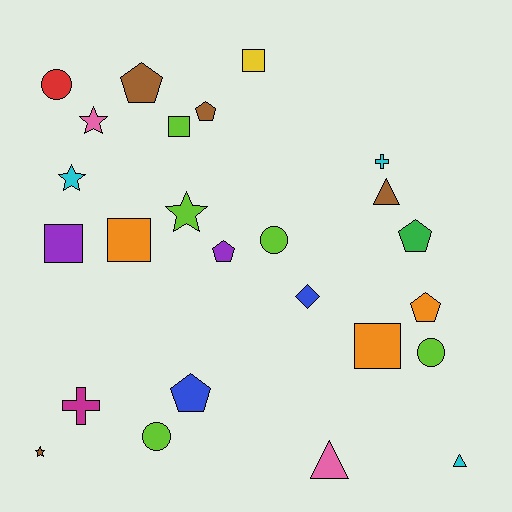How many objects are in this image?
There are 25 objects.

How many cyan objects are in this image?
There are 3 cyan objects.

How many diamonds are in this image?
There is 1 diamond.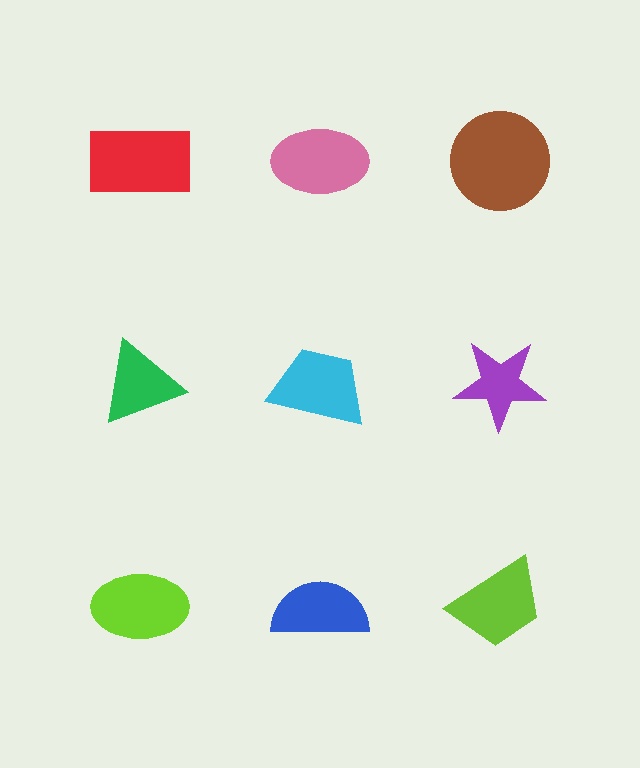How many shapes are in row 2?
3 shapes.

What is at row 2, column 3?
A purple star.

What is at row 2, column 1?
A green triangle.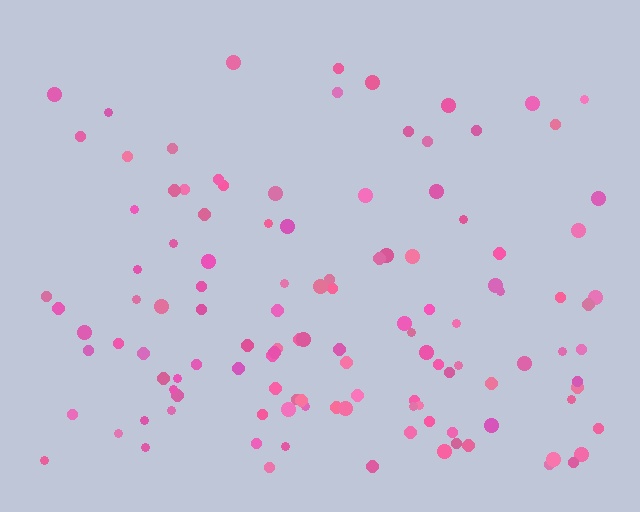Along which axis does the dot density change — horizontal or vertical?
Vertical.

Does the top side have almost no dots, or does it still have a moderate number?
Still a moderate number, just noticeably fewer than the bottom.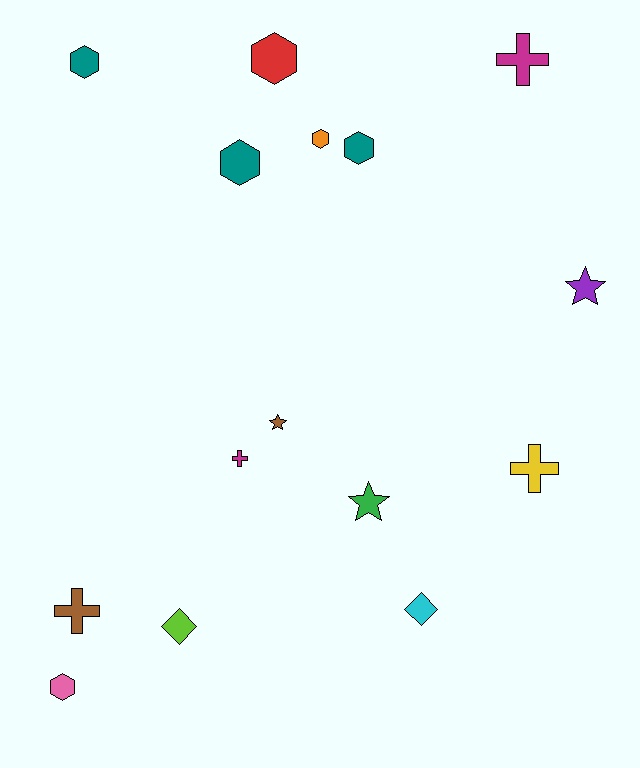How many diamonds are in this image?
There are 2 diamonds.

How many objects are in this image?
There are 15 objects.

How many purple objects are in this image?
There is 1 purple object.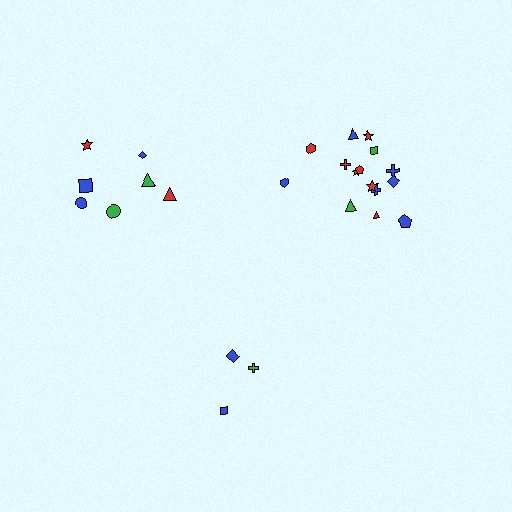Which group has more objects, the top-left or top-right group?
The top-right group.